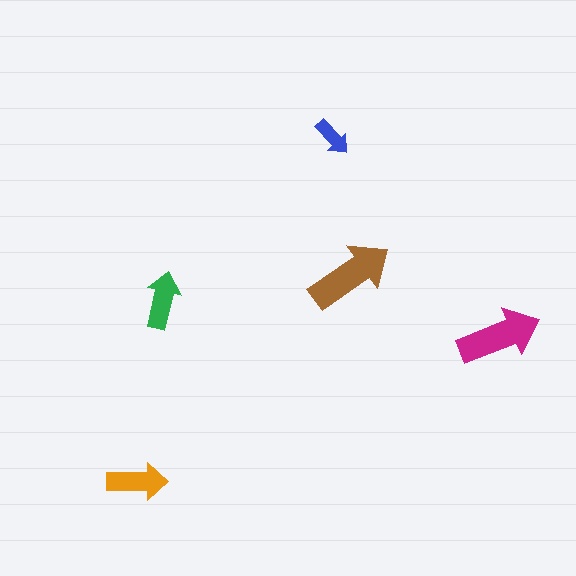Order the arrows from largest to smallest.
the brown one, the magenta one, the orange one, the green one, the blue one.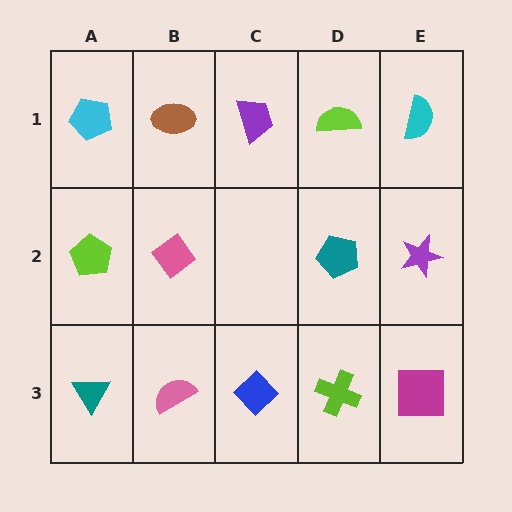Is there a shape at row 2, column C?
No, that cell is empty.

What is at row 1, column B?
A brown ellipse.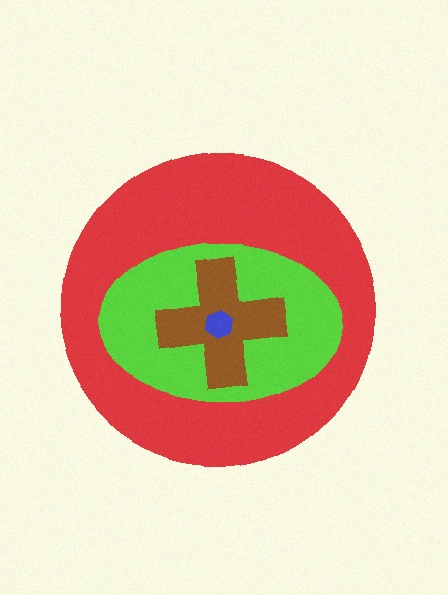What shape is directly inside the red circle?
The lime ellipse.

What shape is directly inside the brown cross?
The blue hexagon.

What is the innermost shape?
The blue hexagon.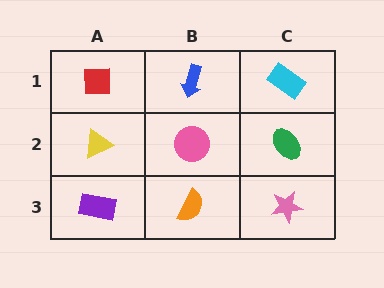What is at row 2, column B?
A pink circle.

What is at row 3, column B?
An orange semicircle.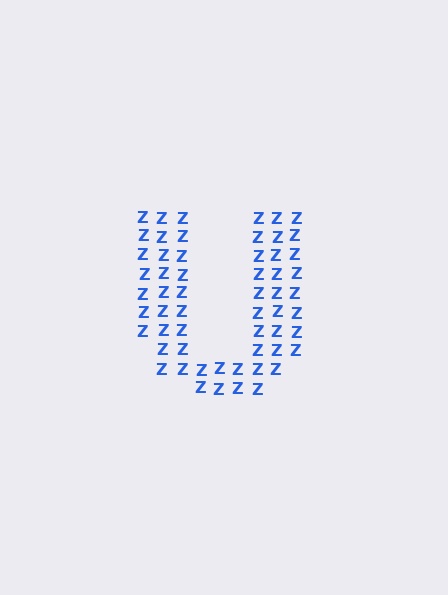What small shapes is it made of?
It is made of small letter Z's.